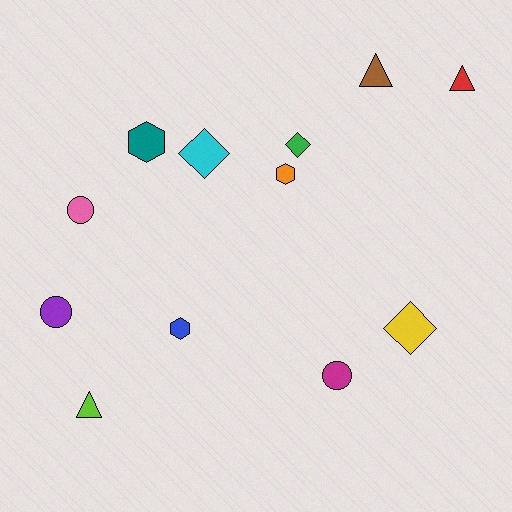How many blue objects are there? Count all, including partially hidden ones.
There is 1 blue object.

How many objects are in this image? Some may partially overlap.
There are 12 objects.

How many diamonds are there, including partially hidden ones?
There are 3 diamonds.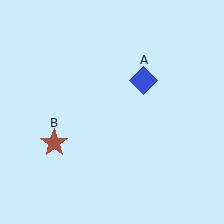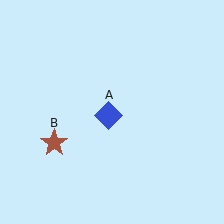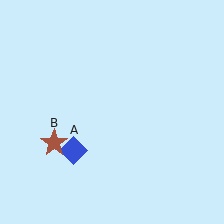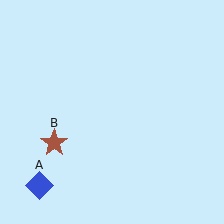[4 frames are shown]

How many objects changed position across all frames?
1 object changed position: blue diamond (object A).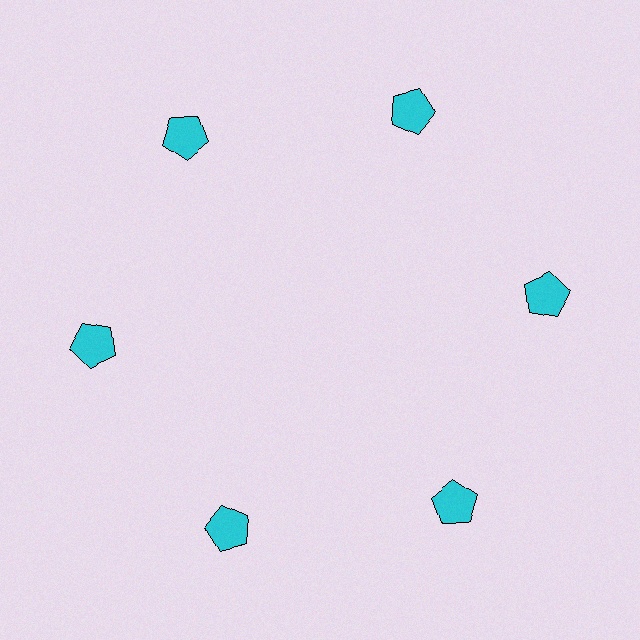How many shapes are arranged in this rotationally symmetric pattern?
There are 6 shapes, arranged in 6 groups of 1.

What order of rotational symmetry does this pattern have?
This pattern has 6-fold rotational symmetry.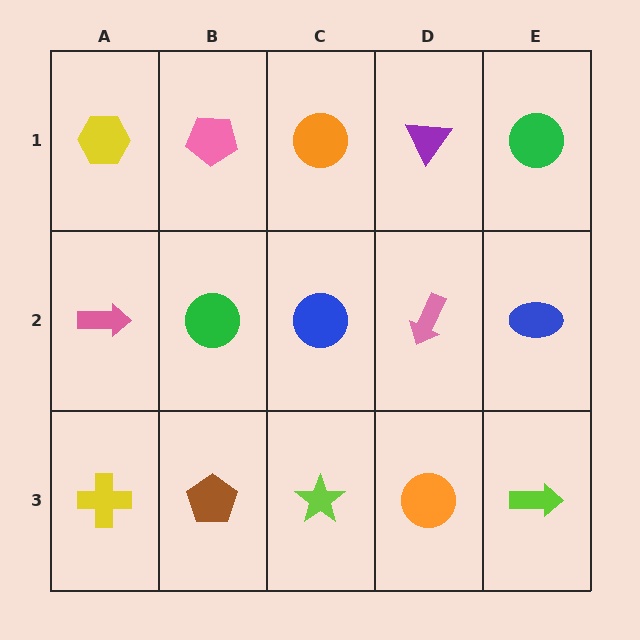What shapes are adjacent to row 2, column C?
An orange circle (row 1, column C), a lime star (row 3, column C), a green circle (row 2, column B), a pink arrow (row 2, column D).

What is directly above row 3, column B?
A green circle.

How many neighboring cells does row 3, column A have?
2.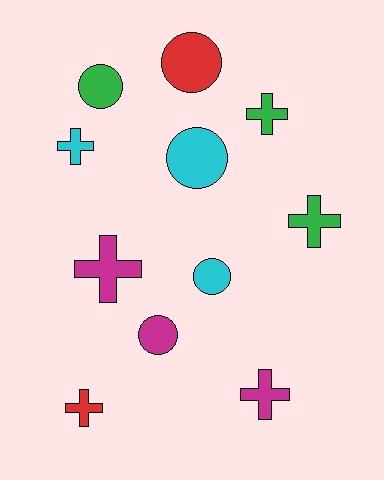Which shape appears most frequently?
Cross, with 6 objects.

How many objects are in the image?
There are 11 objects.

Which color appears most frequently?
Green, with 3 objects.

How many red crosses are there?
There is 1 red cross.